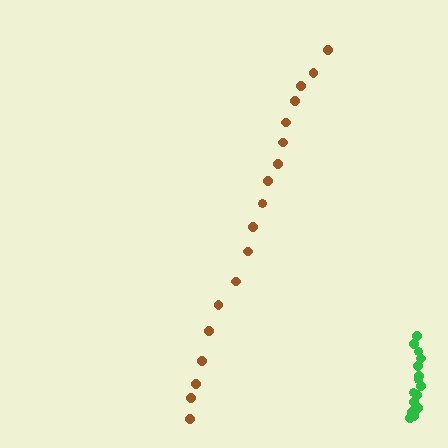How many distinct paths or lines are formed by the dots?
There are 2 distinct paths.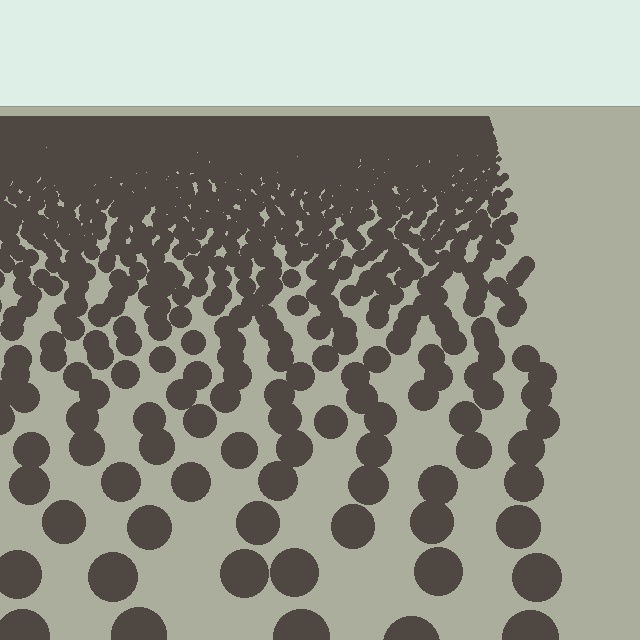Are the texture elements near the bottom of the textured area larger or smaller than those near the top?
Larger. Near the bottom, elements are closer to the viewer and appear at a bigger on-screen size.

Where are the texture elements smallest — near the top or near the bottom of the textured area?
Near the top.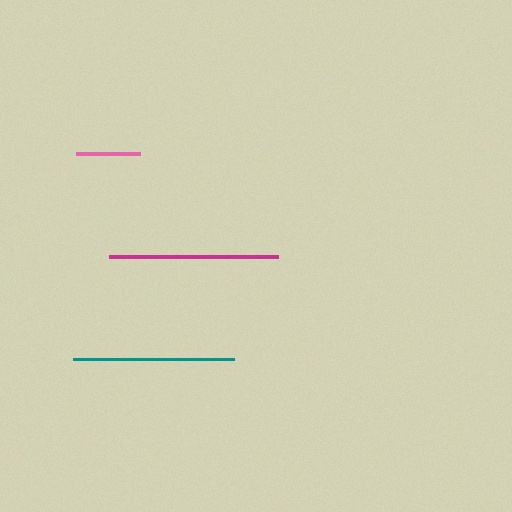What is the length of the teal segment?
The teal segment is approximately 162 pixels long.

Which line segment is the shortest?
The pink line is the shortest at approximately 65 pixels.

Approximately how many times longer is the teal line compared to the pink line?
The teal line is approximately 2.5 times the length of the pink line.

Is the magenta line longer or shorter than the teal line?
The magenta line is longer than the teal line.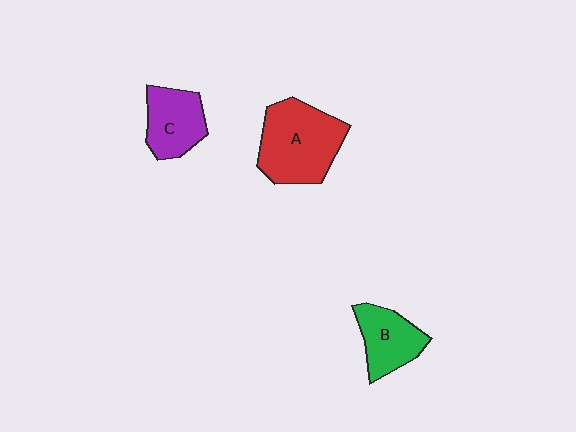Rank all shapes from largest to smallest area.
From largest to smallest: A (red), C (purple), B (green).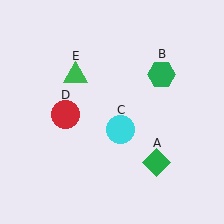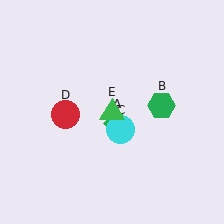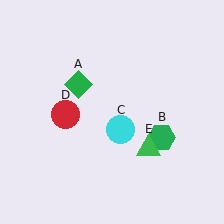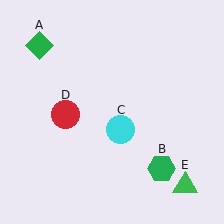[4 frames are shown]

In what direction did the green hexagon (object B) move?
The green hexagon (object B) moved down.